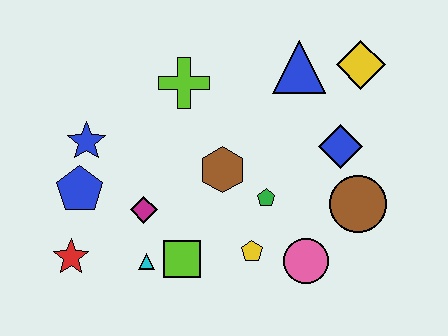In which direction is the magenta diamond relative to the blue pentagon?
The magenta diamond is to the right of the blue pentagon.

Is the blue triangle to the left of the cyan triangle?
No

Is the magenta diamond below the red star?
No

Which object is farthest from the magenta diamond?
The yellow diamond is farthest from the magenta diamond.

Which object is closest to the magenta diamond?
The cyan triangle is closest to the magenta diamond.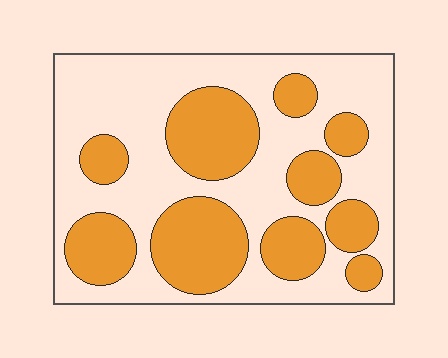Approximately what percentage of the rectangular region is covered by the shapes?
Approximately 40%.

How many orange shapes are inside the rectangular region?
10.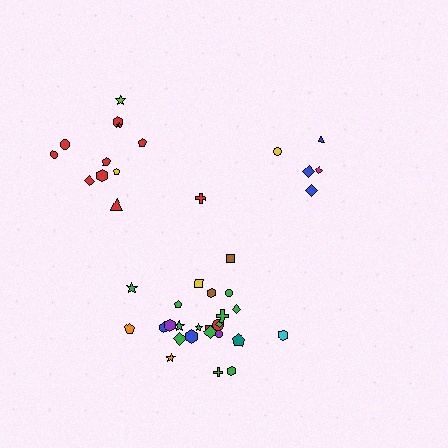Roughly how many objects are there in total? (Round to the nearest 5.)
Roughly 40 objects in total.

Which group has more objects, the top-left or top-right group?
The top-left group.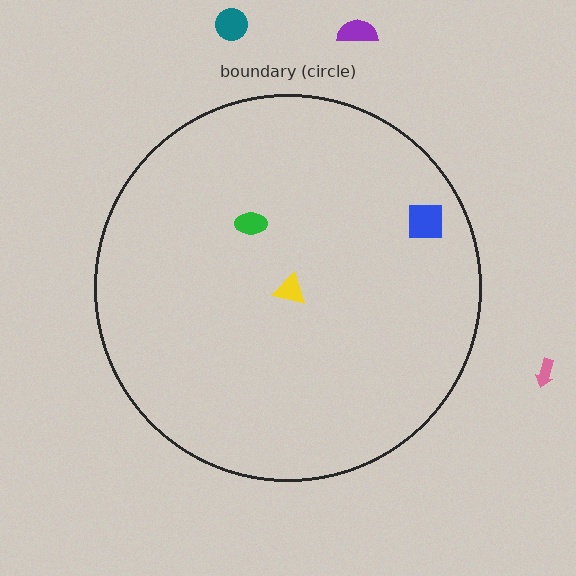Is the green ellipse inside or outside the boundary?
Inside.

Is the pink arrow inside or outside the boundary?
Outside.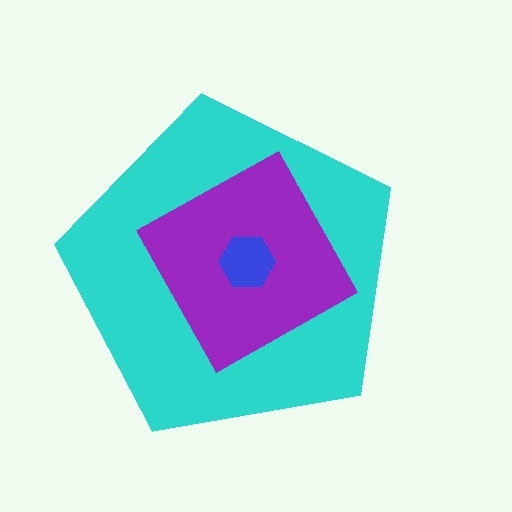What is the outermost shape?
The cyan pentagon.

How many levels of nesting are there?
3.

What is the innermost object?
The blue hexagon.